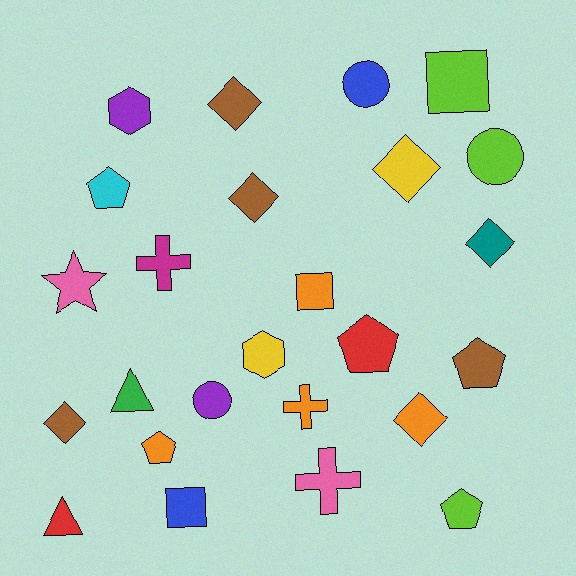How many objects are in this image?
There are 25 objects.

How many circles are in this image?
There are 3 circles.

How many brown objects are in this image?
There are 4 brown objects.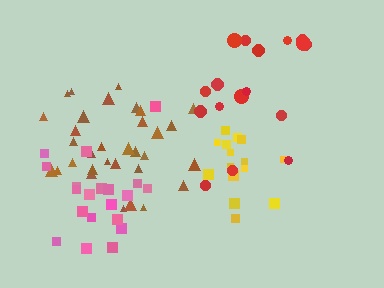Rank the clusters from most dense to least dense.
yellow, brown, pink, red.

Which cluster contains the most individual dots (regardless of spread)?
Brown (32).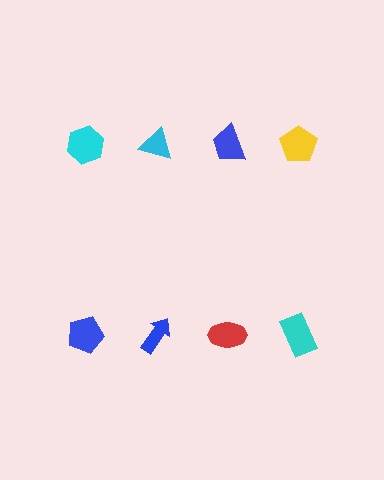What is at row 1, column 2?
A cyan triangle.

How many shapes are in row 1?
4 shapes.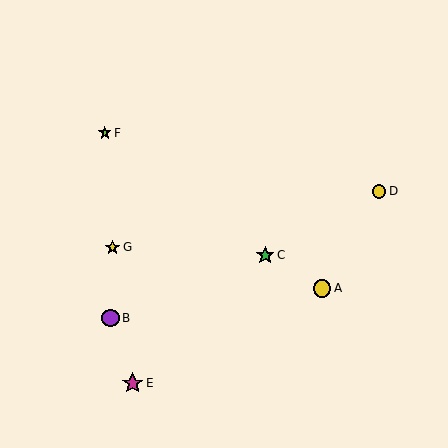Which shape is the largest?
The magenta star (labeled E) is the largest.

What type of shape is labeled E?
Shape E is a magenta star.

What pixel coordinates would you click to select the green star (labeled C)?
Click at (265, 255) to select the green star C.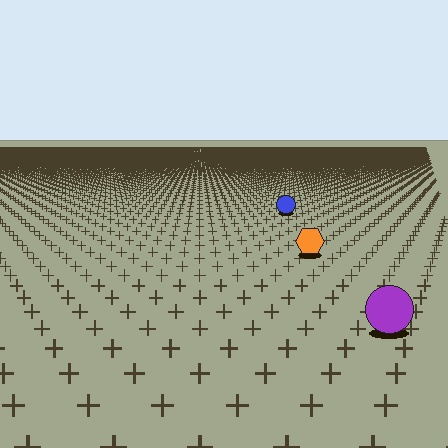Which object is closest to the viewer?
The purple circle is closest. The texture marks near it are larger and more spread out.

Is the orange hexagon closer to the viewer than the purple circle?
No. The purple circle is closer — you can tell from the texture gradient: the ground texture is coarser near it.